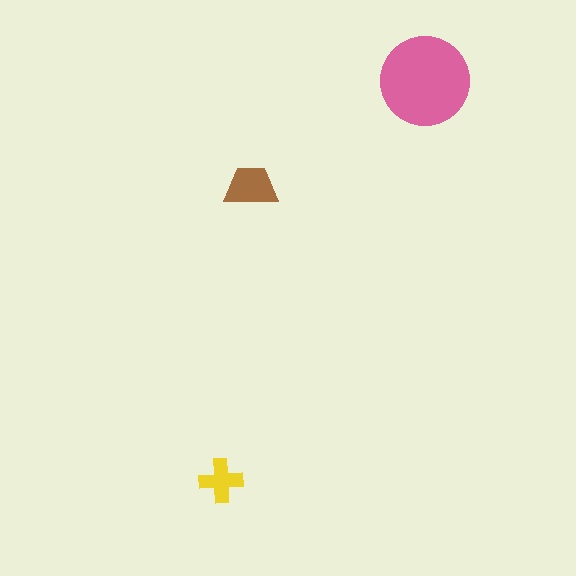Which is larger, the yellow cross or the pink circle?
The pink circle.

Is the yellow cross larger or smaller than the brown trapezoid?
Smaller.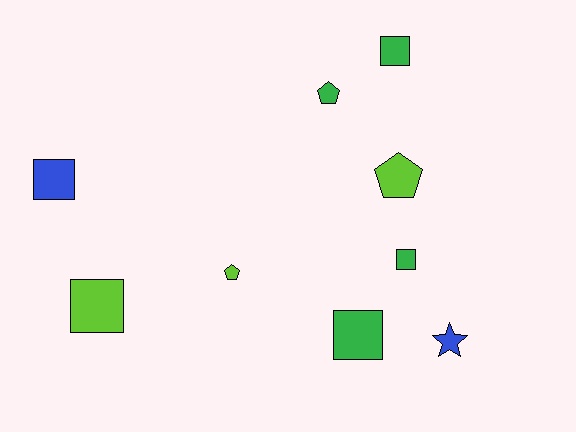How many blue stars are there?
There is 1 blue star.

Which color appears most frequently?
Green, with 4 objects.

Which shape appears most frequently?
Square, with 5 objects.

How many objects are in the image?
There are 9 objects.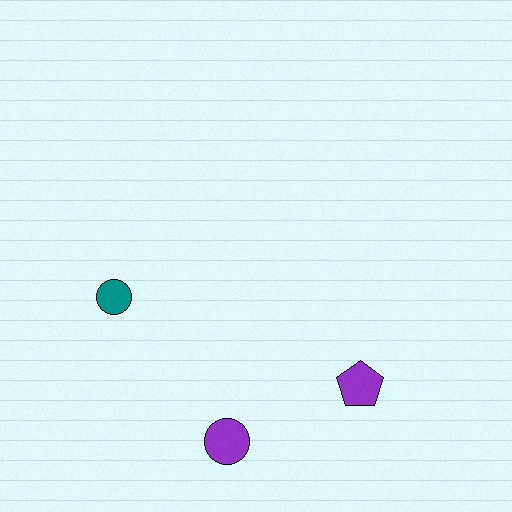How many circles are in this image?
There are 2 circles.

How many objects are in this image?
There are 3 objects.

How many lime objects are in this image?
There are no lime objects.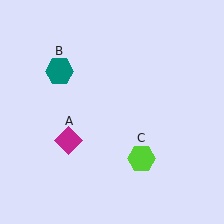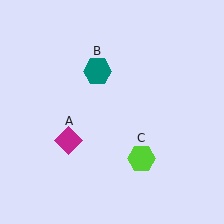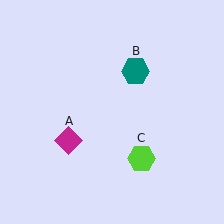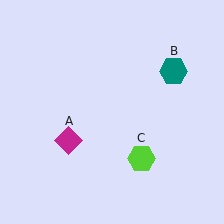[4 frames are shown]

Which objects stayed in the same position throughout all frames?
Magenta diamond (object A) and lime hexagon (object C) remained stationary.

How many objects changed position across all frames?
1 object changed position: teal hexagon (object B).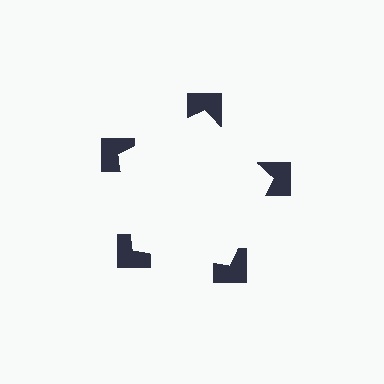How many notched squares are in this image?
There are 5 — one at each vertex of the illusory pentagon.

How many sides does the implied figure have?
5 sides.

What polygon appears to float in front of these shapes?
An illusory pentagon — its edges are inferred from the aligned wedge cuts in the notched squares, not physically drawn.